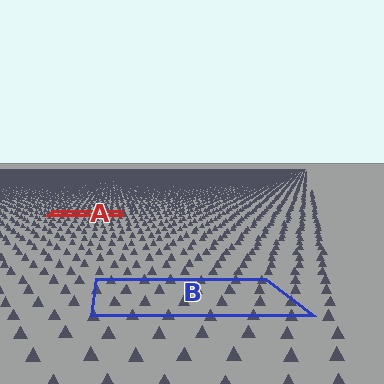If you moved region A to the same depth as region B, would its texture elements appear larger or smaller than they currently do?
They would appear larger. At a closer depth, the same texture elements are projected at a bigger on-screen size.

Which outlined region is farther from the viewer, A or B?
Region A is farther from the viewer — the texture elements inside it appear smaller and more densely packed.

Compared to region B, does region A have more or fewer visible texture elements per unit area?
Region A has more texture elements per unit area — they are packed more densely because it is farther away.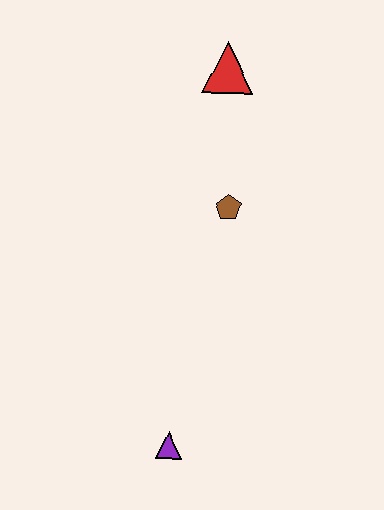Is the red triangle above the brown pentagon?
Yes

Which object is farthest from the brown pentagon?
The purple triangle is farthest from the brown pentagon.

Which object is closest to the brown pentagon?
The red triangle is closest to the brown pentagon.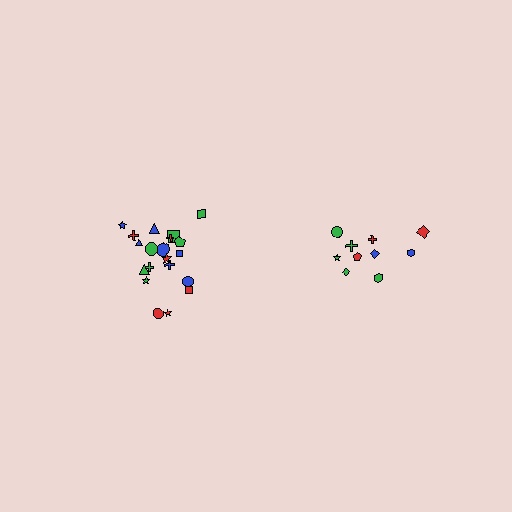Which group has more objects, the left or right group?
The left group.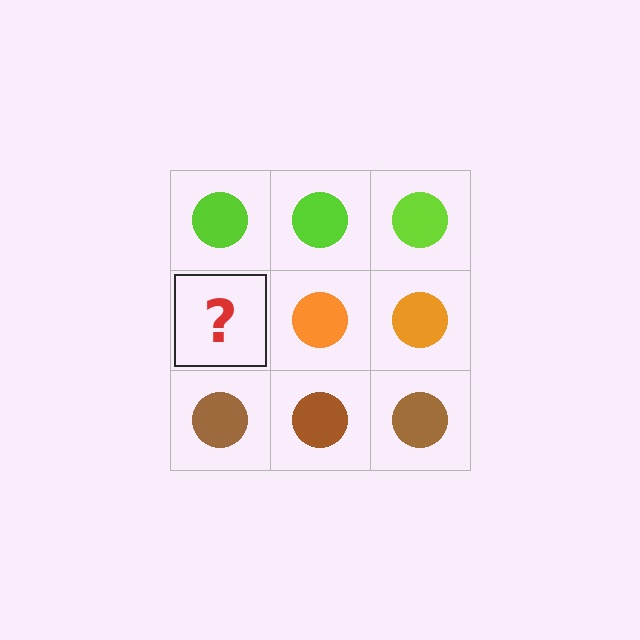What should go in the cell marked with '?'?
The missing cell should contain an orange circle.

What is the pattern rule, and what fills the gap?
The rule is that each row has a consistent color. The gap should be filled with an orange circle.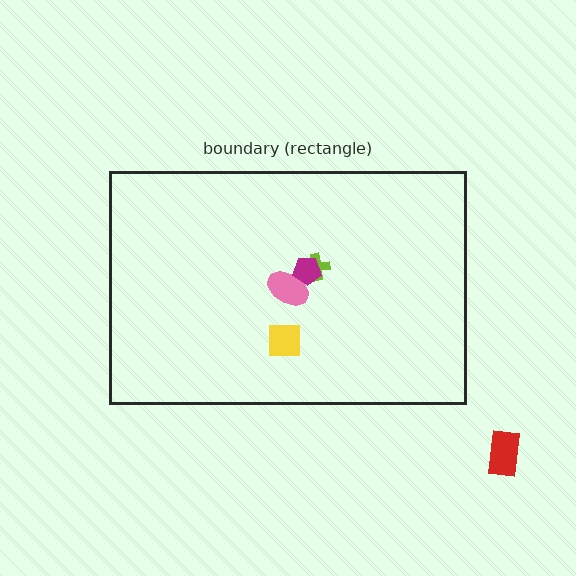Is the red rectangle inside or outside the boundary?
Outside.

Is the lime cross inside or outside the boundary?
Inside.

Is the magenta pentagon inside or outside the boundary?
Inside.